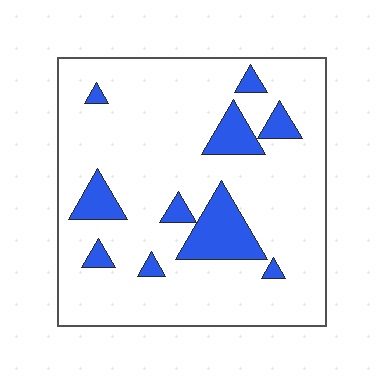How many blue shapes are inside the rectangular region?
10.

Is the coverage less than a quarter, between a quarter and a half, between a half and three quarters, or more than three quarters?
Less than a quarter.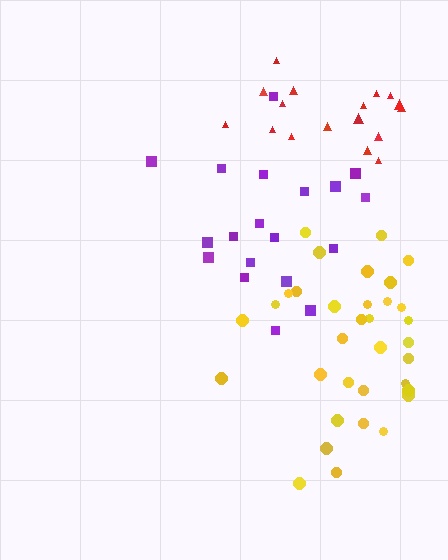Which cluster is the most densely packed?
Red.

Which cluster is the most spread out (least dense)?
Purple.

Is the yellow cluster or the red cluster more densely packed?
Red.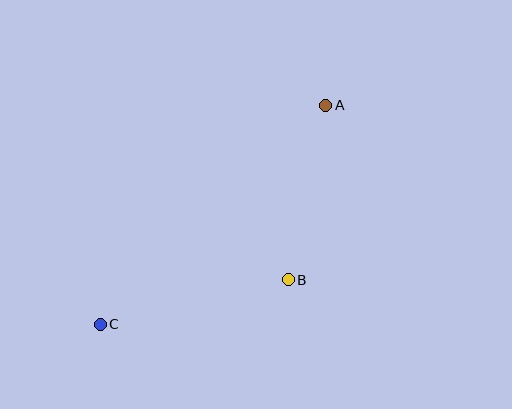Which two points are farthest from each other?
Points A and C are farthest from each other.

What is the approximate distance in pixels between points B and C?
The distance between B and C is approximately 193 pixels.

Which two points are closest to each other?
Points A and B are closest to each other.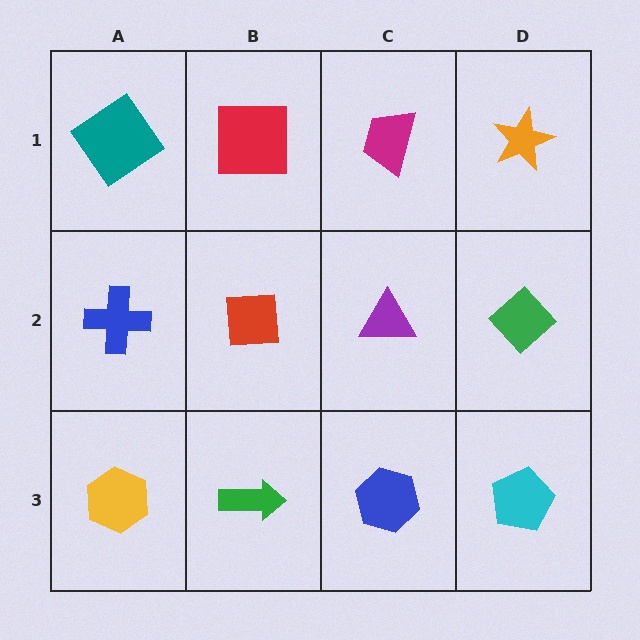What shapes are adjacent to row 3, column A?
A blue cross (row 2, column A), a green arrow (row 3, column B).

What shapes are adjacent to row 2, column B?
A red square (row 1, column B), a green arrow (row 3, column B), a blue cross (row 2, column A), a purple triangle (row 2, column C).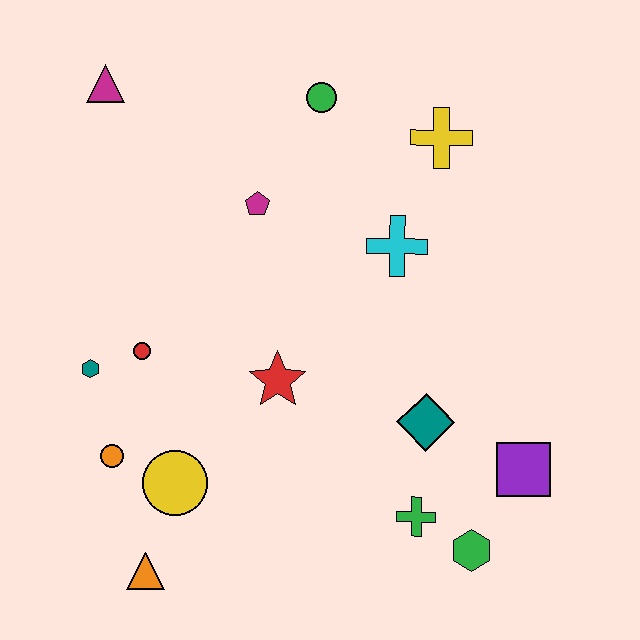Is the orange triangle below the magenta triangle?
Yes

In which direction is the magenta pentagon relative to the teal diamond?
The magenta pentagon is above the teal diamond.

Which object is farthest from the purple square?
The magenta triangle is farthest from the purple square.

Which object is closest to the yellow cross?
The cyan cross is closest to the yellow cross.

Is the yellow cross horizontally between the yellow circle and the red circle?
No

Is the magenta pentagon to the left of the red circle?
No